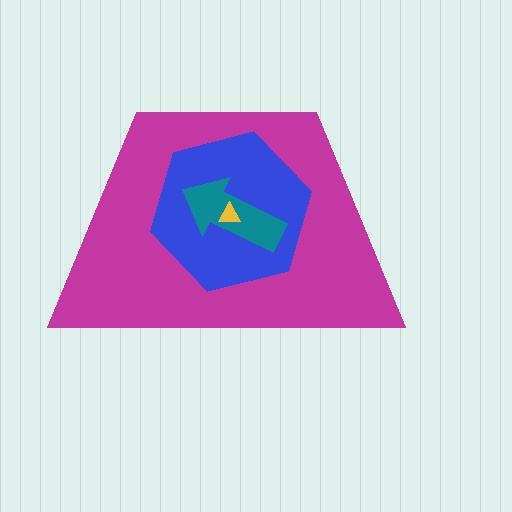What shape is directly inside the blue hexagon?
The teal arrow.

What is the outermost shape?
The magenta trapezoid.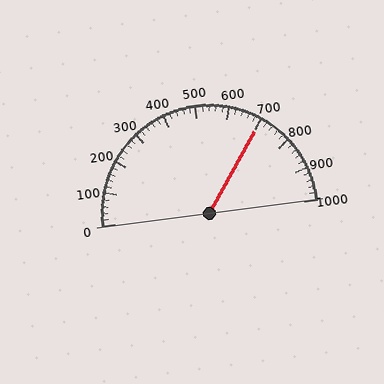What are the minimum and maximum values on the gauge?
The gauge ranges from 0 to 1000.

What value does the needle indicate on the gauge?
The needle indicates approximately 700.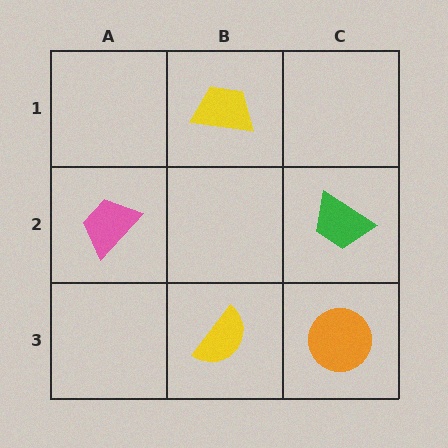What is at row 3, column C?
An orange circle.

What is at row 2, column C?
A green trapezoid.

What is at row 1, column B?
A yellow trapezoid.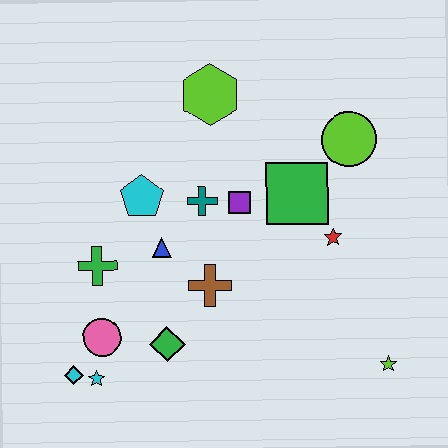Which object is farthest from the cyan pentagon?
The lime star is farthest from the cyan pentagon.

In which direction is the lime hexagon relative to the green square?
The lime hexagon is above the green square.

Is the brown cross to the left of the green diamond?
No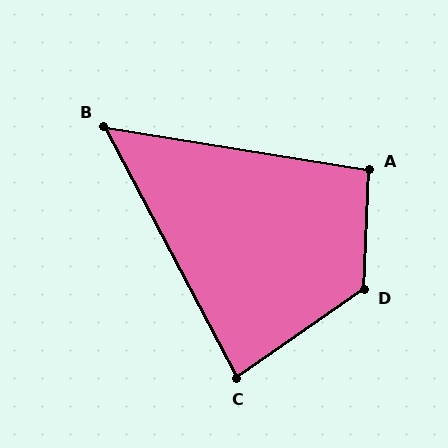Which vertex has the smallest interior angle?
B, at approximately 53 degrees.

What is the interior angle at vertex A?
Approximately 97 degrees (obtuse).